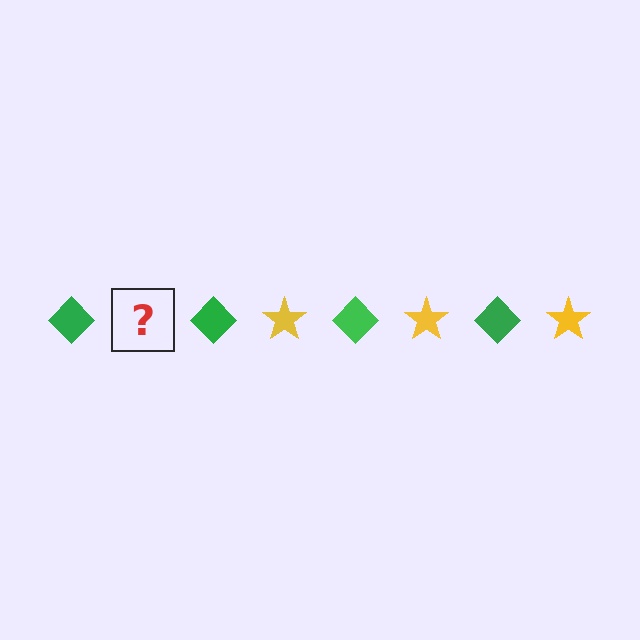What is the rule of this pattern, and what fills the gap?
The rule is that the pattern alternates between green diamond and yellow star. The gap should be filled with a yellow star.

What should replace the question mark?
The question mark should be replaced with a yellow star.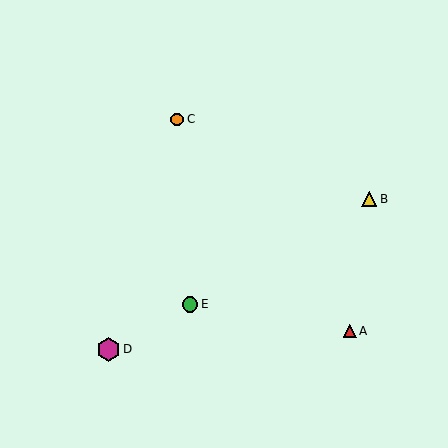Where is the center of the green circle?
The center of the green circle is at (190, 304).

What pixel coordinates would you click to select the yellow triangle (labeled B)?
Click at (369, 199) to select the yellow triangle B.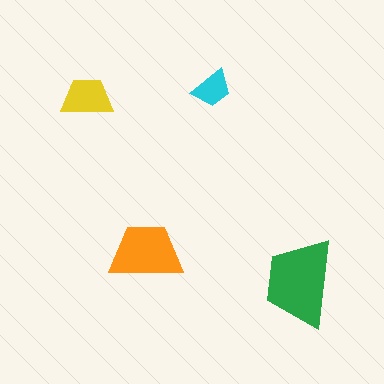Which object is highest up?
The cyan trapezoid is topmost.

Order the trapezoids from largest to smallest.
the green one, the orange one, the yellow one, the cyan one.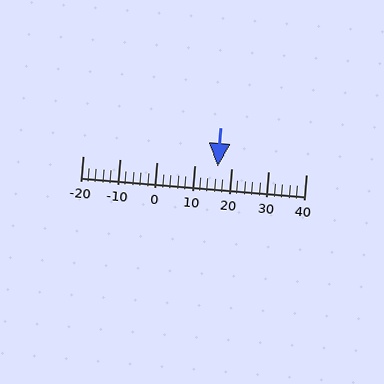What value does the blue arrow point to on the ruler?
The blue arrow points to approximately 16.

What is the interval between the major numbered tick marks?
The major tick marks are spaced 10 units apart.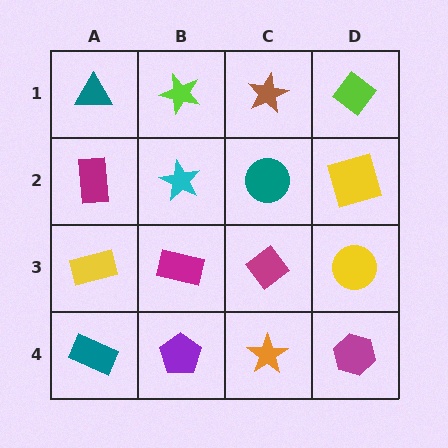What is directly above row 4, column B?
A magenta rectangle.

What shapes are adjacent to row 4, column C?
A magenta diamond (row 3, column C), a purple pentagon (row 4, column B), a magenta hexagon (row 4, column D).